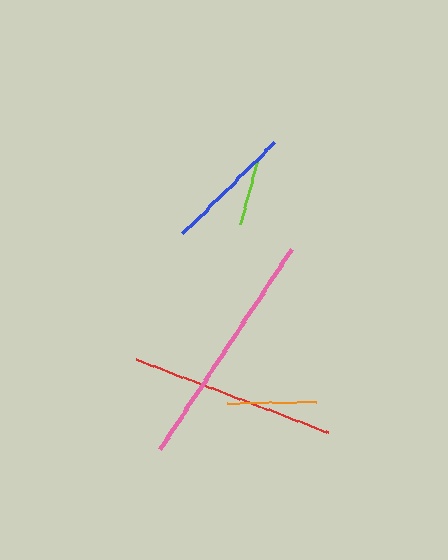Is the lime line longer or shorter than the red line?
The red line is longer than the lime line.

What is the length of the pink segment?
The pink segment is approximately 240 pixels long.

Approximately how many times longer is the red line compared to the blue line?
The red line is approximately 1.6 times the length of the blue line.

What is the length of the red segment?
The red segment is approximately 206 pixels long.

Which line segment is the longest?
The pink line is the longest at approximately 240 pixels.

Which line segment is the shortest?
The lime line is the shortest at approximately 65 pixels.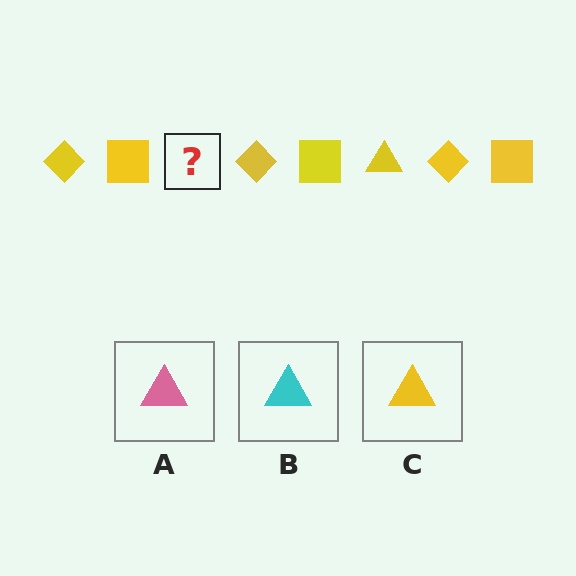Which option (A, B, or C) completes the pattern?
C.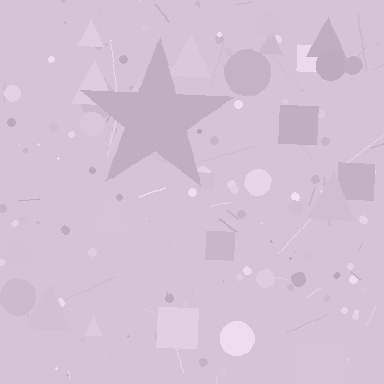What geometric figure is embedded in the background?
A star is embedded in the background.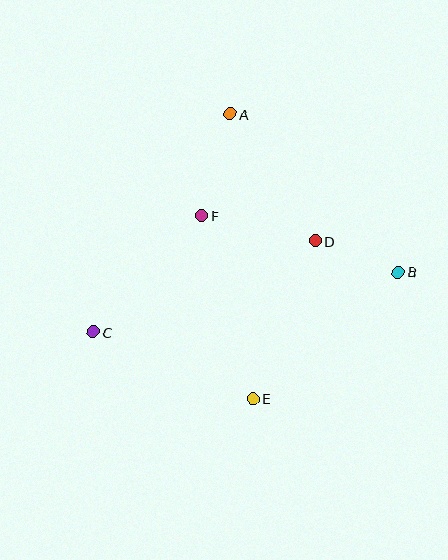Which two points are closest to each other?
Points B and D are closest to each other.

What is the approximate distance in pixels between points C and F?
The distance between C and F is approximately 159 pixels.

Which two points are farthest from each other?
Points B and C are farthest from each other.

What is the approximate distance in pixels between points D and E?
The distance between D and E is approximately 170 pixels.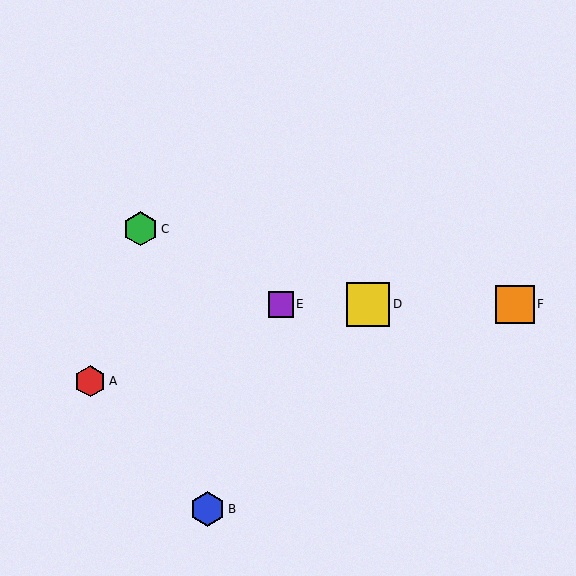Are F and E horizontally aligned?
Yes, both are at y≈304.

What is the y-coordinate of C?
Object C is at y≈229.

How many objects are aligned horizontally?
3 objects (D, E, F) are aligned horizontally.